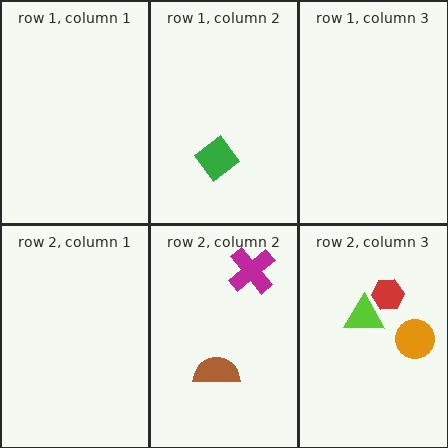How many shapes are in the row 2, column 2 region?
2.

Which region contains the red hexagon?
The row 2, column 3 region.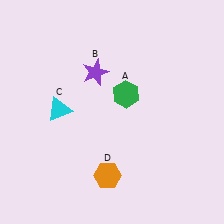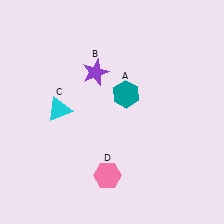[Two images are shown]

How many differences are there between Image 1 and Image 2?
There are 2 differences between the two images.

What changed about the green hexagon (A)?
In Image 1, A is green. In Image 2, it changed to teal.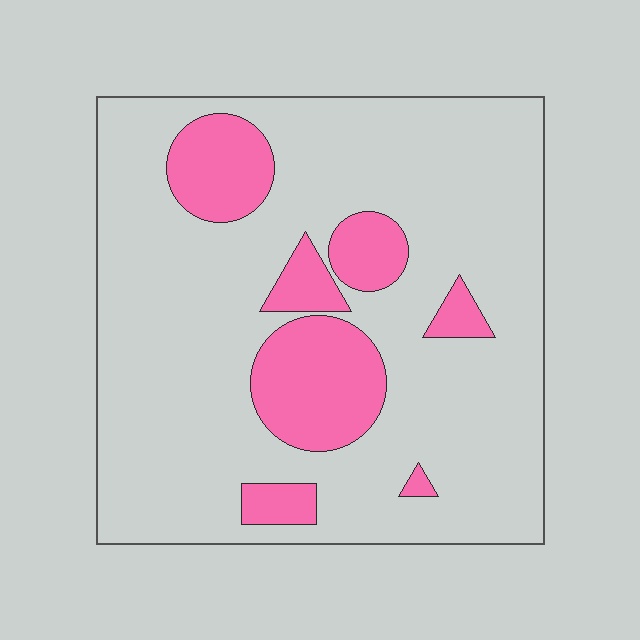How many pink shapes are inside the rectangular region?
7.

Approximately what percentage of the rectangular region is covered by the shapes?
Approximately 20%.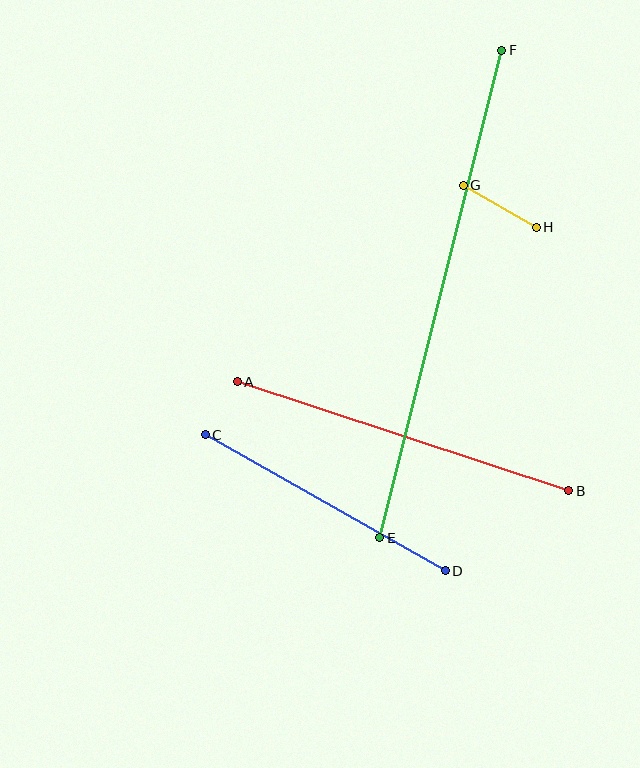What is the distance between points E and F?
The distance is approximately 503 pixels.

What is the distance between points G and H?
The distance is approximately 84 pixels.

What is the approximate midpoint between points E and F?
The midpoint is at approximately (441, 294) pixels.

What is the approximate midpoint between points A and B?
The midpoint is at approximately (403, 436) pixels.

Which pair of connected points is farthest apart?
Points E and F are farthest apart.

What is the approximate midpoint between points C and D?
The midpoint is at approximately (325, 503) pixels.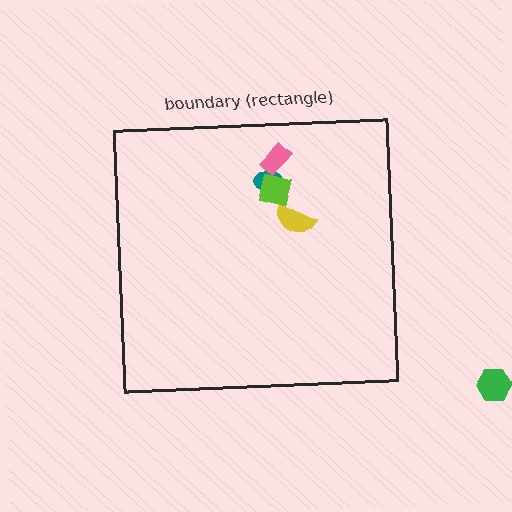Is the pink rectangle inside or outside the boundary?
Inside.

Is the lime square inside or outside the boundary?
Inside.